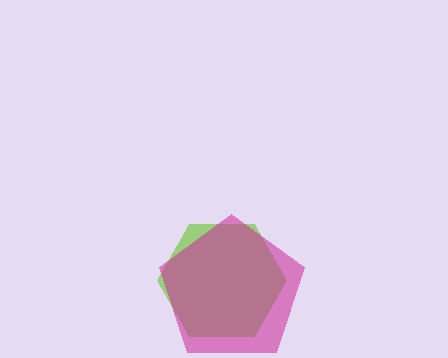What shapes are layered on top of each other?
The layered shapes are: a lime hexagon, a magenta pentagon.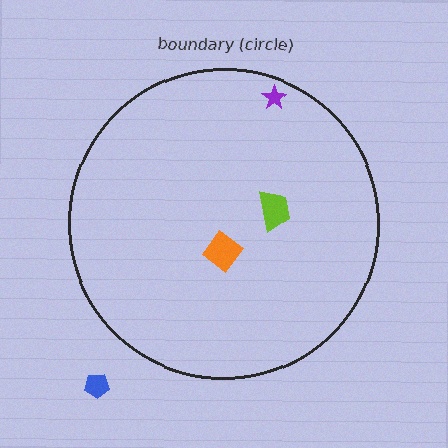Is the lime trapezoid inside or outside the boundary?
Inside.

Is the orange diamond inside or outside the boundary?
Inside.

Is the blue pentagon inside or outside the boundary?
Outside.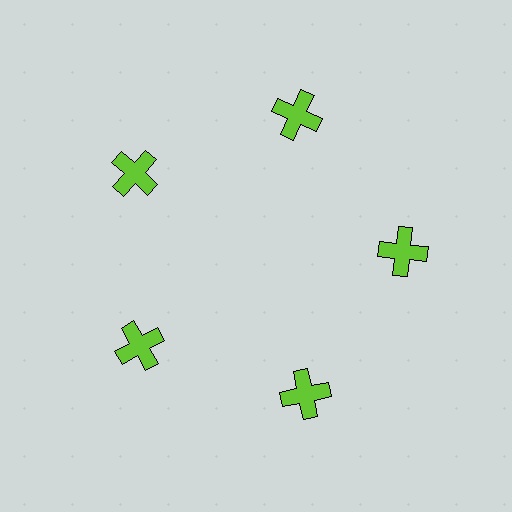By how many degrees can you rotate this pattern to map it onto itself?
The pattern maps onto itself every 72 degrees of rotation.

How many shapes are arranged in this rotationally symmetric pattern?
There are 5 shapes, arranged in 5 groups of 1.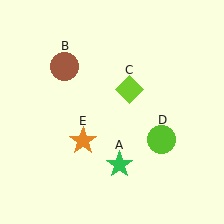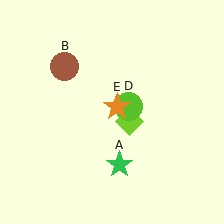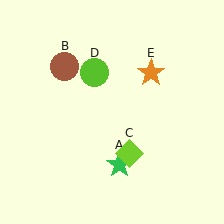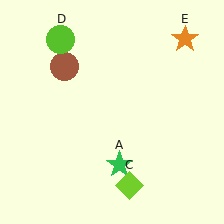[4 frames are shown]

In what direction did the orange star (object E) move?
The orange star (object E) moved up and to the right.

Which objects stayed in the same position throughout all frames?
Green star (object A) and brown circle (object B) remained stationary.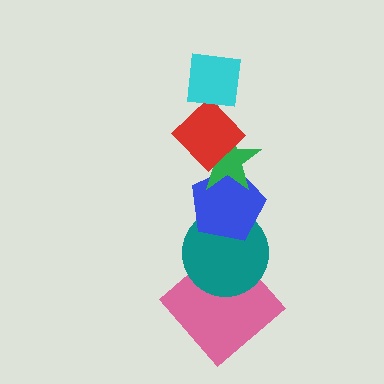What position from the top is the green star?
The green star is 3rd from the top.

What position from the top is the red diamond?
The red diamond is 2nd from the top.